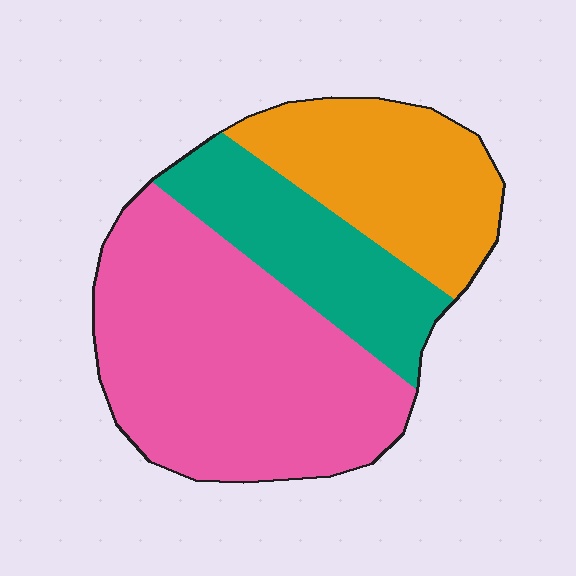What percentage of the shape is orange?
Orange covers about 25% of the shape.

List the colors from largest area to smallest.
From largest to smallest: pink, orange, teal.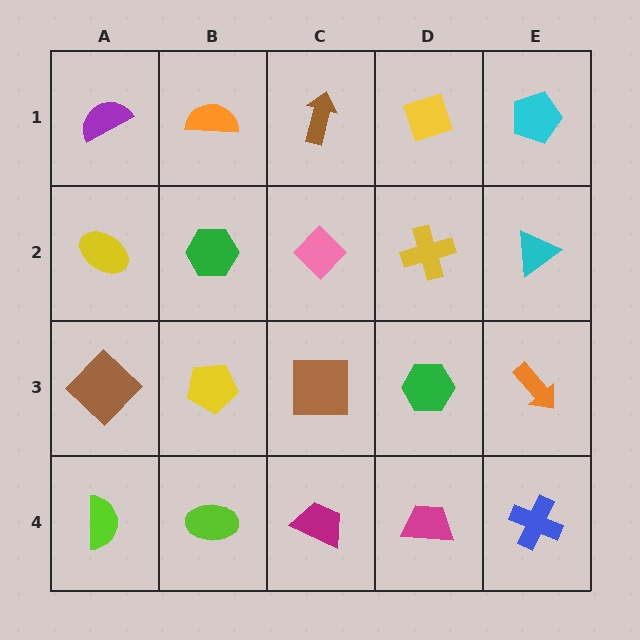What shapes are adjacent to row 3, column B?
A green hexagon (row 2, column B), a lime ellipse (row 4, column B), a brown diamond (row 3, column A), a brown square (row 3, column C).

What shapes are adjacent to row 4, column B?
A yellow pentagon (row 3, column B), a lime semicircle (row 4, column A), a magenta trapezoid (row 4, column C).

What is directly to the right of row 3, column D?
An orange arrow.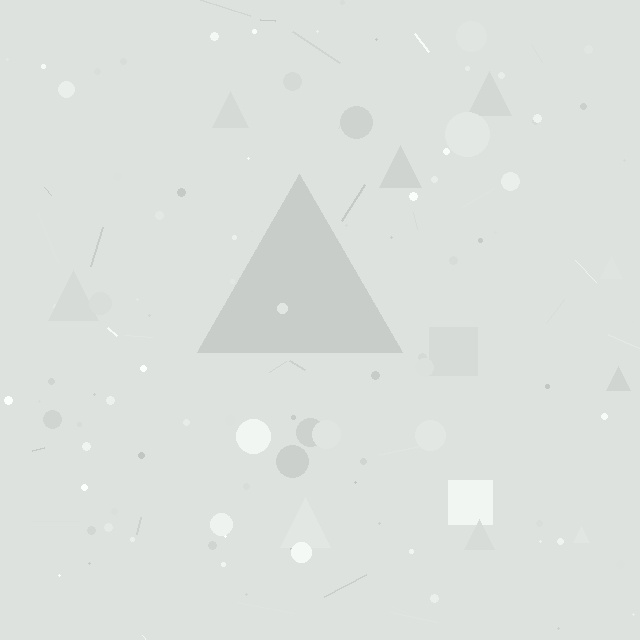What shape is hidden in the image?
A triangle is hidden in the image.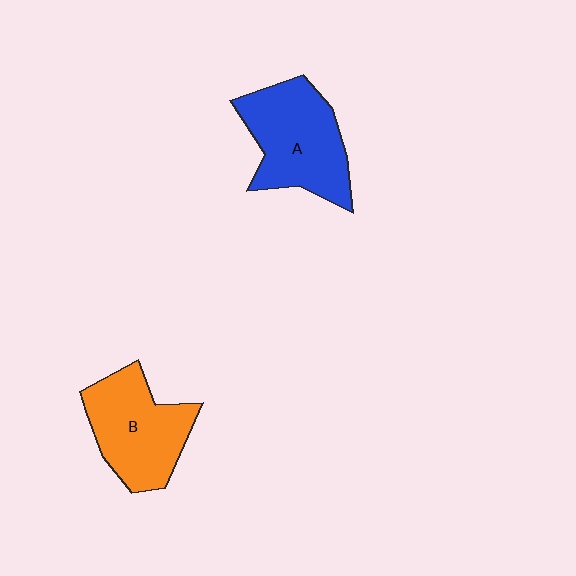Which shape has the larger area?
Shape A (blue).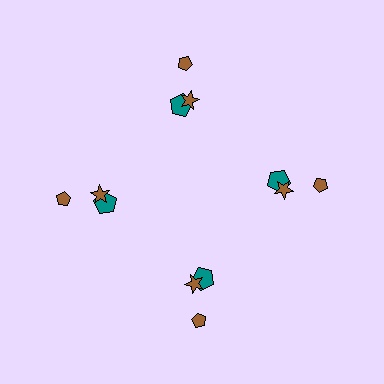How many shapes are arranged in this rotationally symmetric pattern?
There are 12 shapes, arranged in 4 groups of 3.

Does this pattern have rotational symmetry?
Yes, this pattern has 4-fold rotational symmetry. It looks the same after rotating 90 degrees around the center.